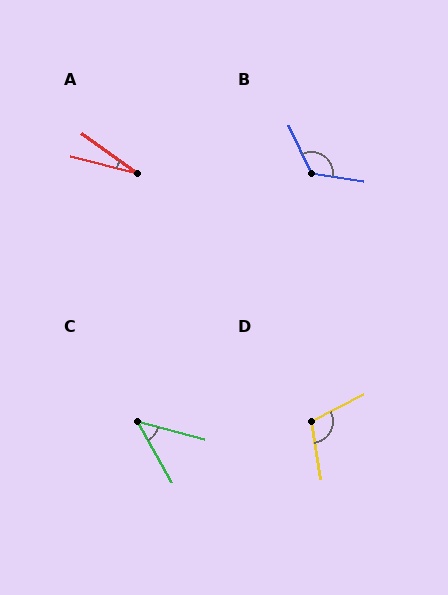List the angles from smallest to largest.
A (21°), C (45°), D (108°), B (124°).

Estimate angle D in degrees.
Approximately 108 degrees.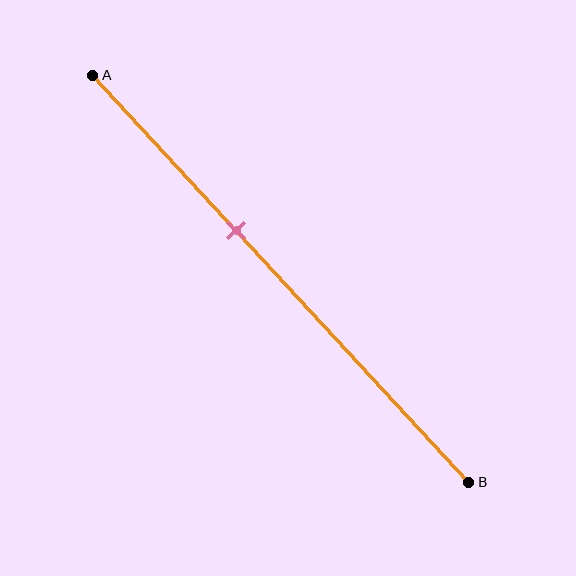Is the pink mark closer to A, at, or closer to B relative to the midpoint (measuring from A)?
The pink mark is closer to point A than the midpoint of segment AB.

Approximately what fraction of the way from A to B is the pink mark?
The pink mark is approximately 40% of the way from A to B.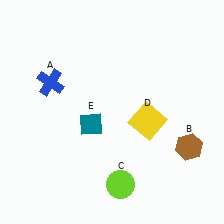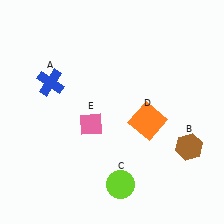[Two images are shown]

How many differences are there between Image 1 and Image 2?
There are 2 differences between the two images.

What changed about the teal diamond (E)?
In Image 1, E is teal. In Image 2, it changed to pink.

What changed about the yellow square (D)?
In Image 1, D is yellow. In Image 2, it changed to orange.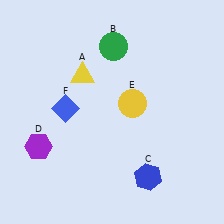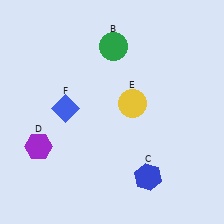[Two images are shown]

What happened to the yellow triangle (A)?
The yellow triangle (A) was removed in Image 2. It was in the top-left area of Image 1.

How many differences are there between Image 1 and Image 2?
There is 1 difference between the two images.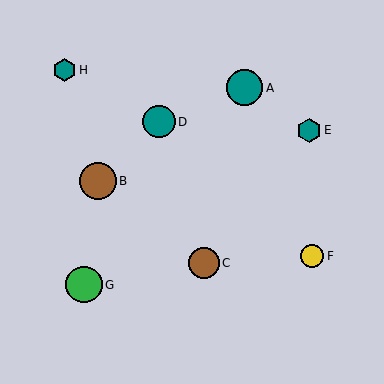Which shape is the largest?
The green circle (labeled G) is the largest.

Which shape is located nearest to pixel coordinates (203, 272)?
The brown circle (labeled C) at (204, 263) is nearest to that location.